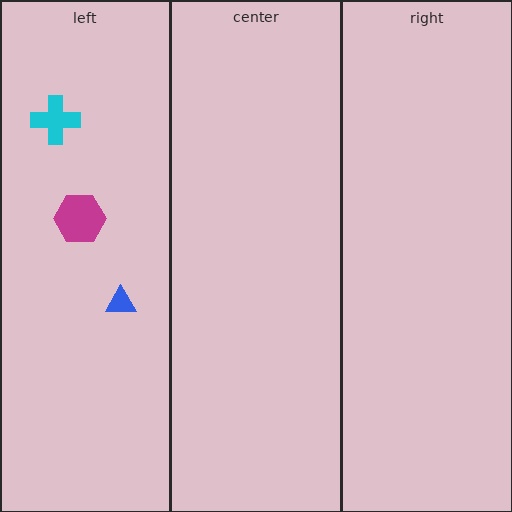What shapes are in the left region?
The blue triangle, the magenta hexagon, the cyan cross.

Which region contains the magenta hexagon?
The left region.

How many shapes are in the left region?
3.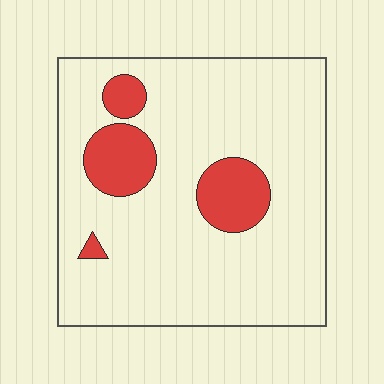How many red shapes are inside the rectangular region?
4.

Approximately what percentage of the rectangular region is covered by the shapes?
Approximately 15%.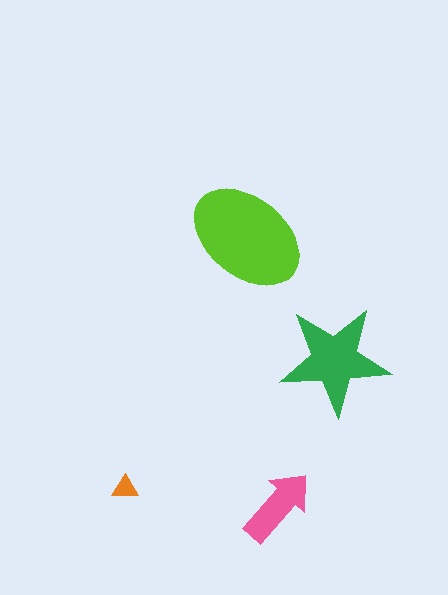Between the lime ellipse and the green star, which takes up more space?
The lime ellipse.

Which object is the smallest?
The orange triangle.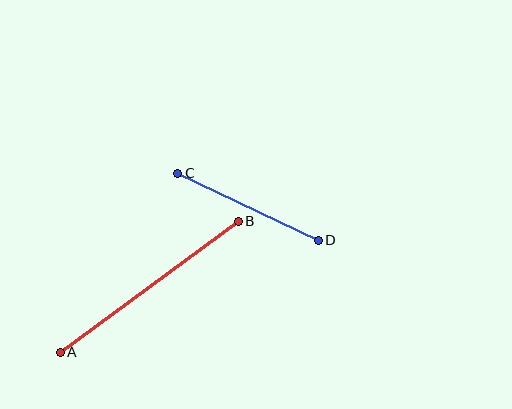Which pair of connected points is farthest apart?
Points A and B are farthest apart.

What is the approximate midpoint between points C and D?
The midpoint is at approximately (248, 207) pixels.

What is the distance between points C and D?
The distance is approximately 156 pixels.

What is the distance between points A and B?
The distance is approximately 221 pixels.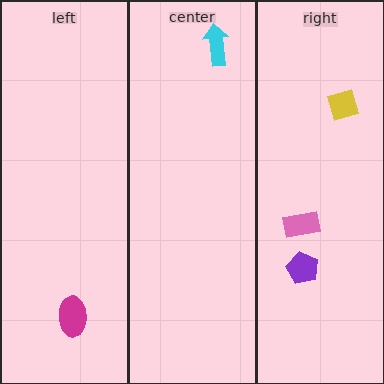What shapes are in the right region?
The purple pentagon, the pink rectangle, the yellow diamond.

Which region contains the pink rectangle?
The right region.